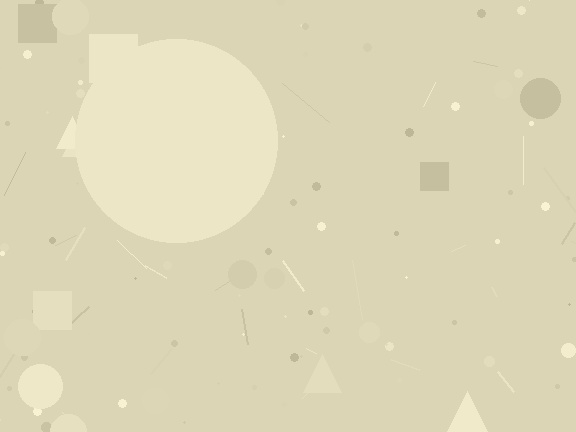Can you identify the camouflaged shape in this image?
The camouflaged shape is a circle.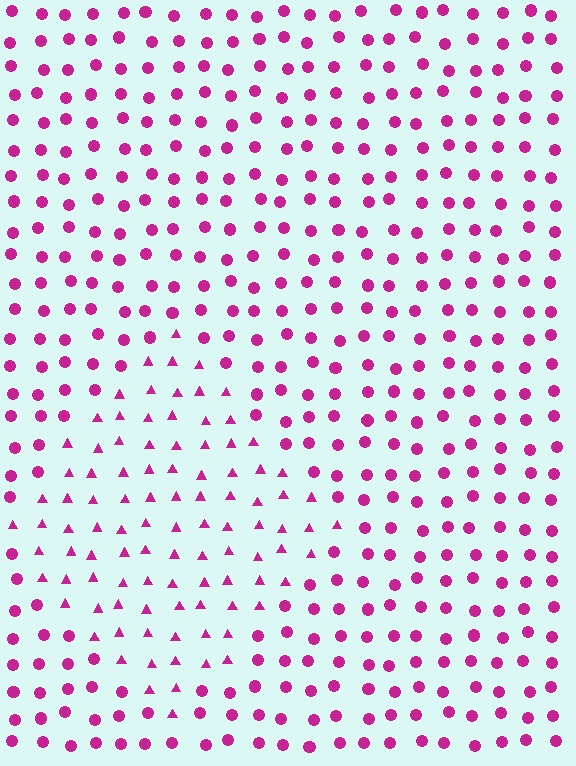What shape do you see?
I see a diamond.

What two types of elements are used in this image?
The image uses triangles inside the diamond region and circles outside it.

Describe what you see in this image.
The image is filled with small magenta elements arranged in a uniform grid. A diamond-shaped region contains triangles, while the surrounding area contains circles. The boundary is defined purely by the change in element shape.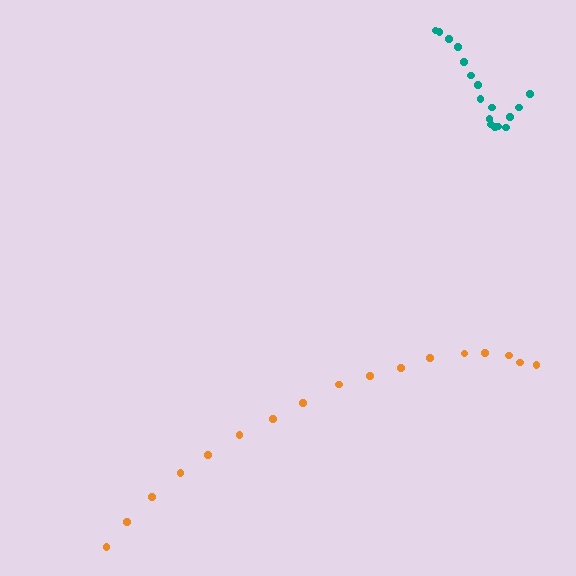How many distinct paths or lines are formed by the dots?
There are 2 distinct paths.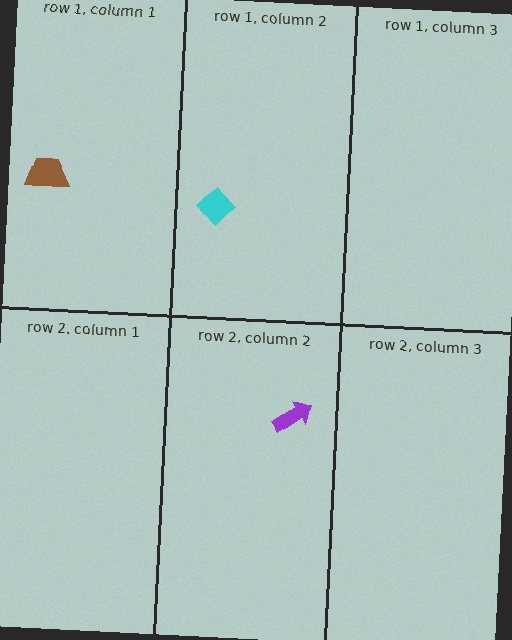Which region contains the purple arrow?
The row 2, column 2 region.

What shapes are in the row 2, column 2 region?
The purple arrow.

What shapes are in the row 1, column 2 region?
The cyan diamond.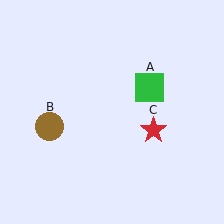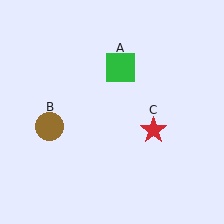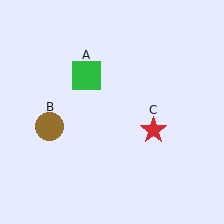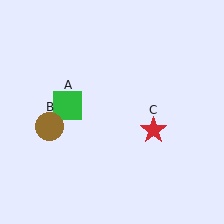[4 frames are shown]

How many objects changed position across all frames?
1 object changed position: green square (object A).